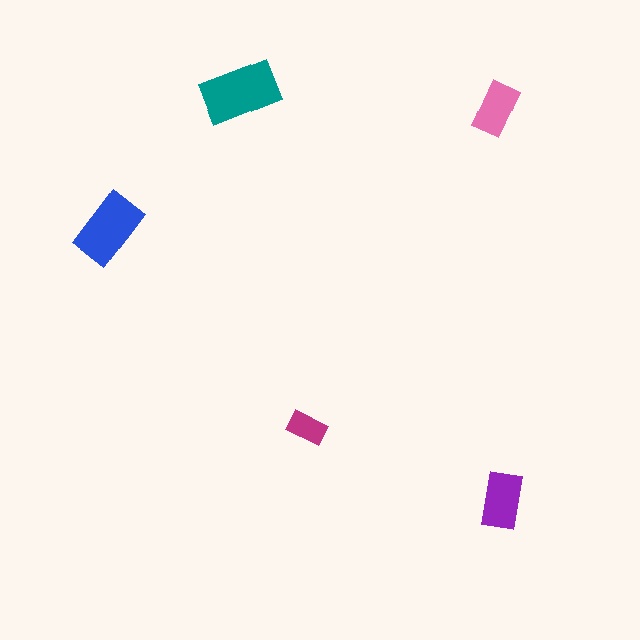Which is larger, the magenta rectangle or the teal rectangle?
The teal one.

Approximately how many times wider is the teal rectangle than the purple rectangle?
About 1.5 times wider.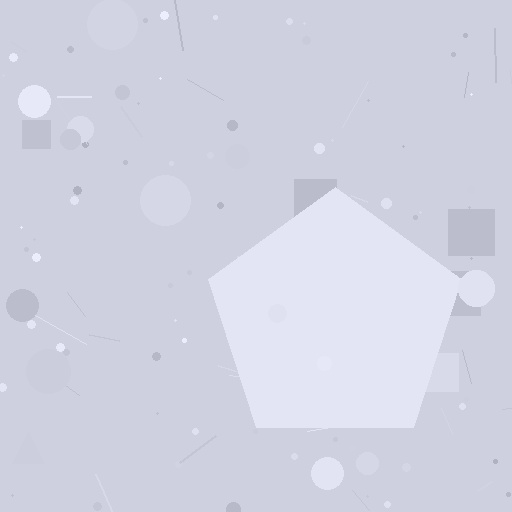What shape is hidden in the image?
A pentagon is hidden in the image.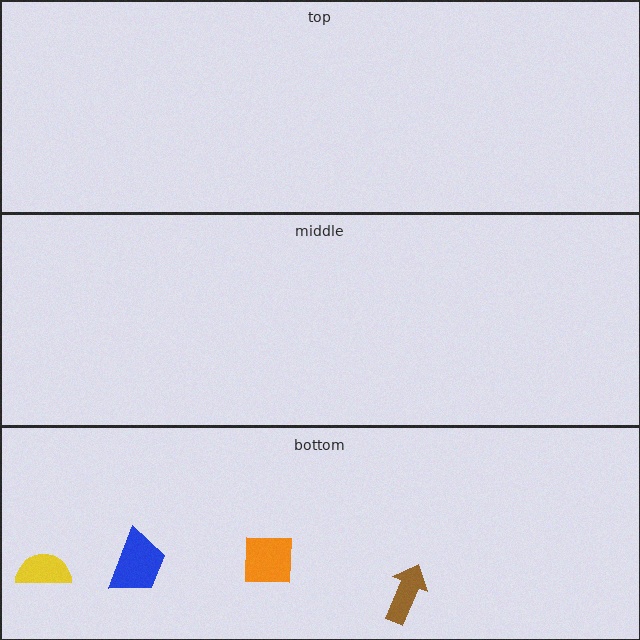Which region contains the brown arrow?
The bottom region.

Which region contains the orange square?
The bottom region.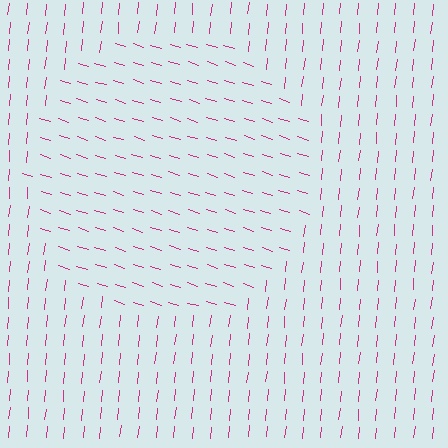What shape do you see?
I see a circle.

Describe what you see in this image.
The image is filled with small magenta line segments. A circle region in the image has lines oriented differently from the surrounding lines, creating a visible texture boundary.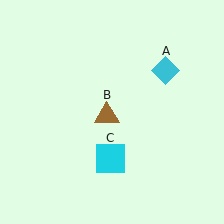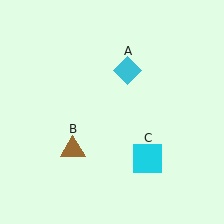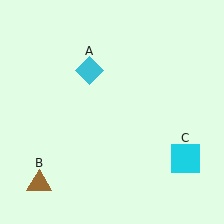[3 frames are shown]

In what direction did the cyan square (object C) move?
The cyan square (object C) moved right.